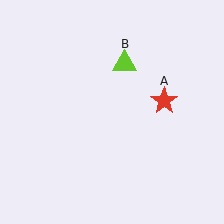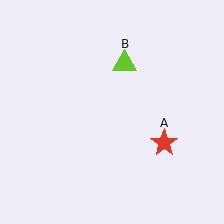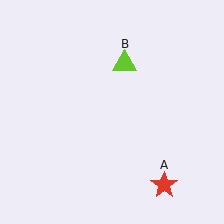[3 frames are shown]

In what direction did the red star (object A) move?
The red star (object A) moved down.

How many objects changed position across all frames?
1 object changed position: red star (object A).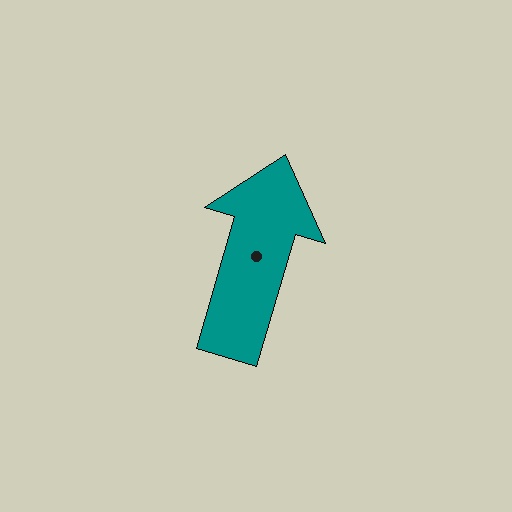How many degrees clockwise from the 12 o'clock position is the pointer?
Approximately 16 degrees.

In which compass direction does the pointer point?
North.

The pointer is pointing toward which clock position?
Roughly 1 o'clock.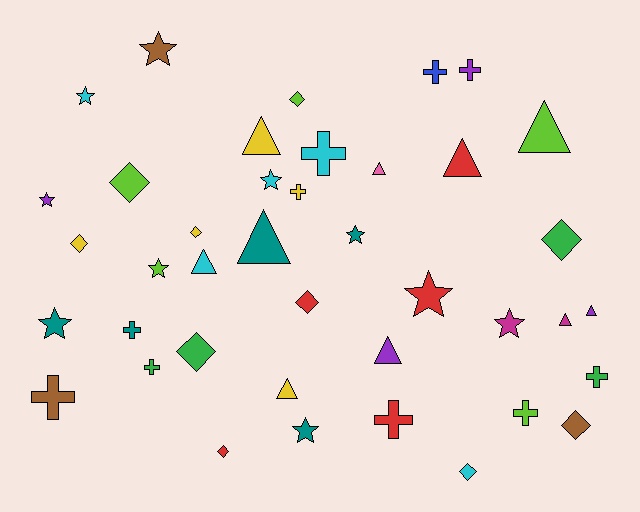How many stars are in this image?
There are 10 stars.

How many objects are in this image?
There are 40 objects.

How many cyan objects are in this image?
There are 5 cyan objects.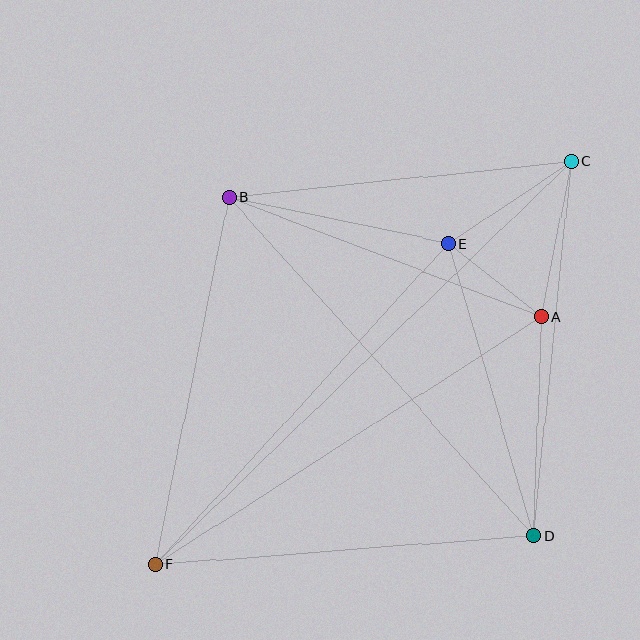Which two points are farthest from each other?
Points C and F are farthest from each other.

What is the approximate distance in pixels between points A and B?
The distance between A and B is approximately 335 pixels.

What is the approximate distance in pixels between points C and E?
The distance between C and E is approximately 147 pixels.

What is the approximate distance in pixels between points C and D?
The distance between C and D is approximately 377 pixels.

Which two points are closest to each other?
Points A and E are closest to each other.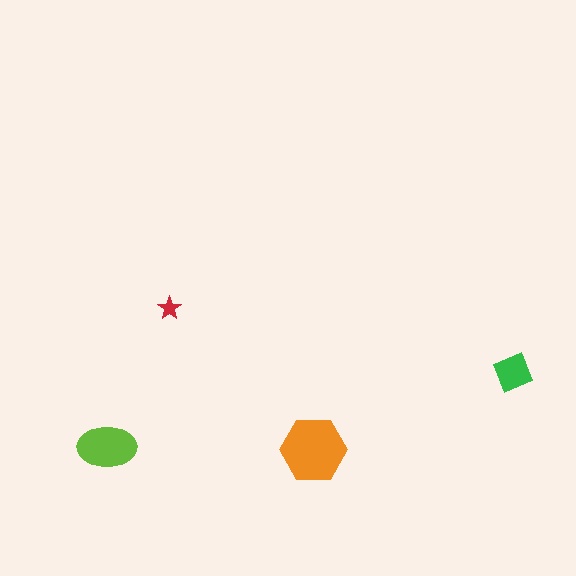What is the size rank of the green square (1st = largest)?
3rd.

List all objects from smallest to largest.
The red star, the green square, the lime ellipse, the orange hexagon.